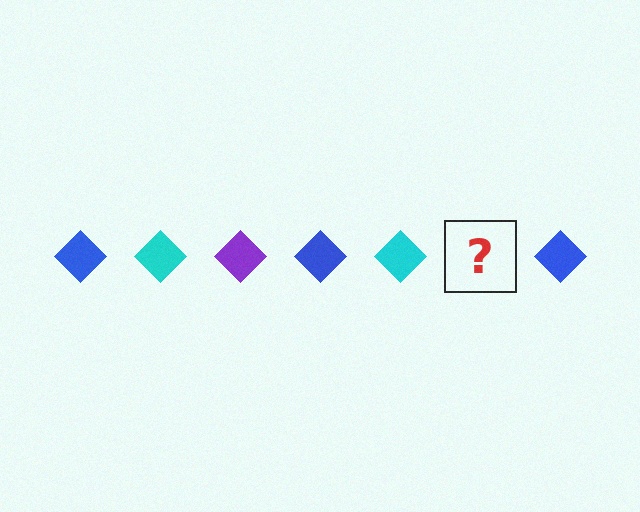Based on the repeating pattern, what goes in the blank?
The blank should be a purple diamond.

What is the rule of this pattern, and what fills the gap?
The rule is that the pattern cycles through blue, cyan, purple diamonds. The gap should be filled with a purple diamond.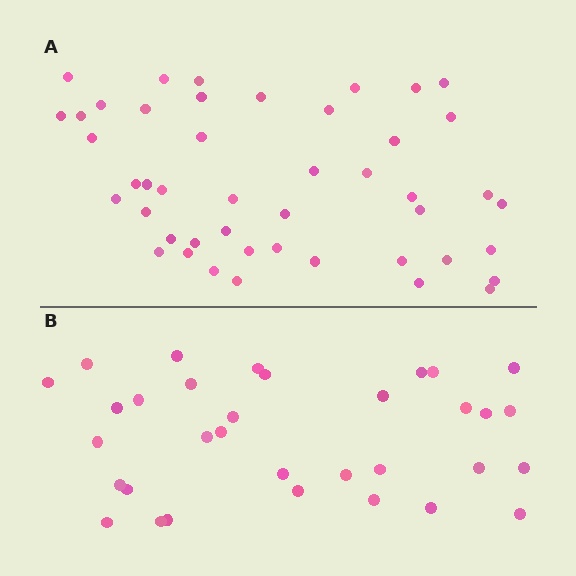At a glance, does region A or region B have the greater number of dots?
Region A (the top region) has more dots.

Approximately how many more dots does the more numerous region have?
Region A has approximately 15 more dots than region B.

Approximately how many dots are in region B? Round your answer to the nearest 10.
About 30 dots. (The exact count is 33, which rounds to 30.)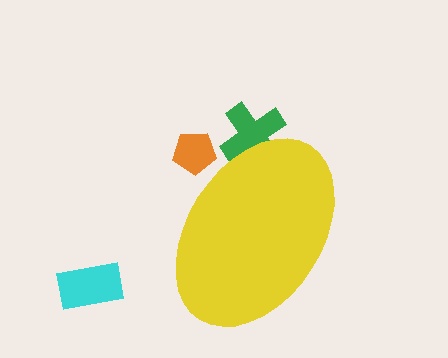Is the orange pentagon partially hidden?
Yes, the orange pentagon is partially hidden behind the yellow ellipse.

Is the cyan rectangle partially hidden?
No, the cyan rectangle is fully visible.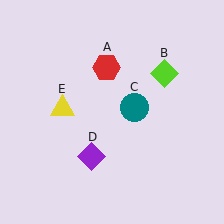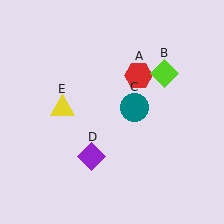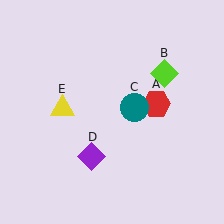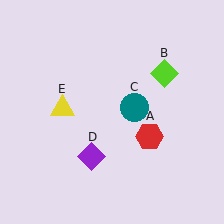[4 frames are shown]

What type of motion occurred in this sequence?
The red hexagon (object A) rotated clockwise around the center of the scene.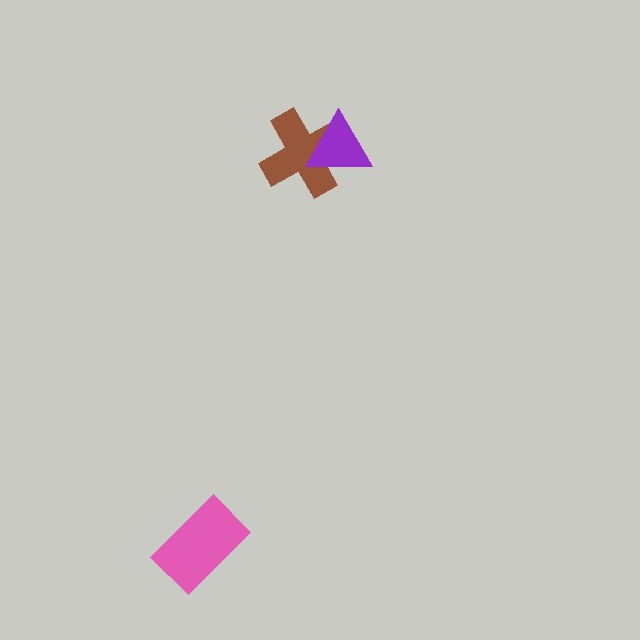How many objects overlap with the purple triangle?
1 object overlaps with the purple triangle.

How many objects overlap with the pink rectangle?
0 objects overlap with the pink rectangle.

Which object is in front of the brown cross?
The purple triangle is in front of the brown cross.